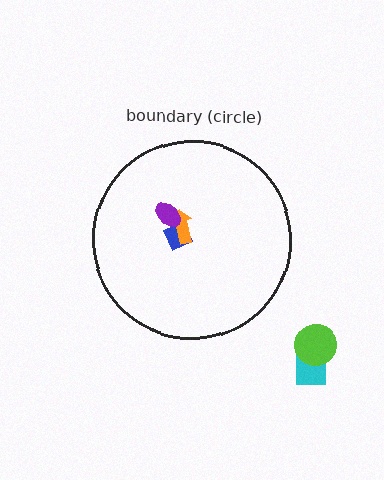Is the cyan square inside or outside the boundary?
Outside.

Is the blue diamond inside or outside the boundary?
Inside.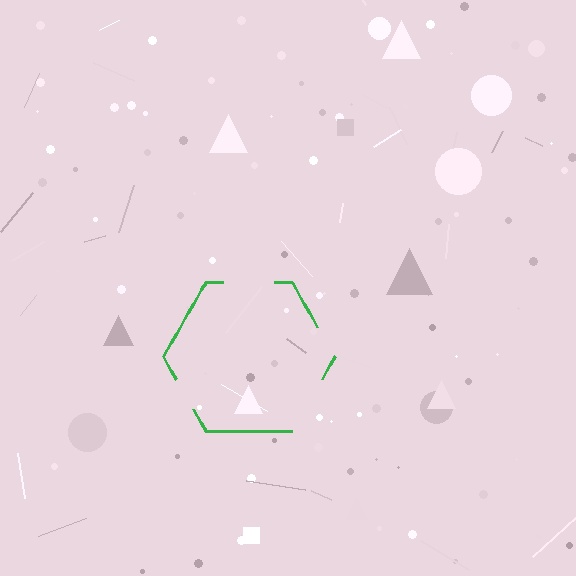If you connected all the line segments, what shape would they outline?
They would outline a hexagon.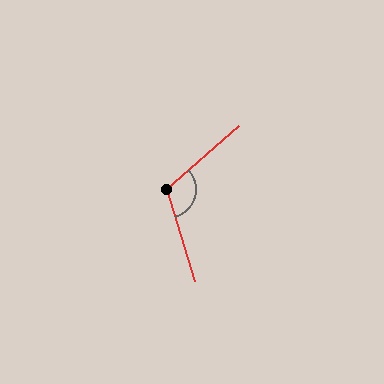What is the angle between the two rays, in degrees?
Approximately 115 degrees.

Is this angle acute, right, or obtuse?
It is obtuse.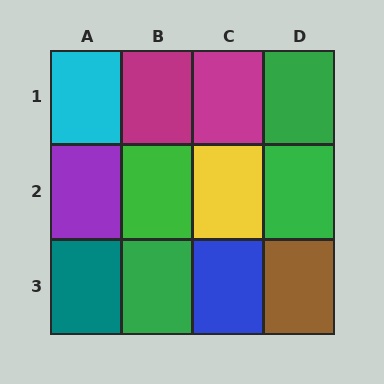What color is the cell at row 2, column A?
Purple.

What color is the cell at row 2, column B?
Green.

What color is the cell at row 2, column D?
Green.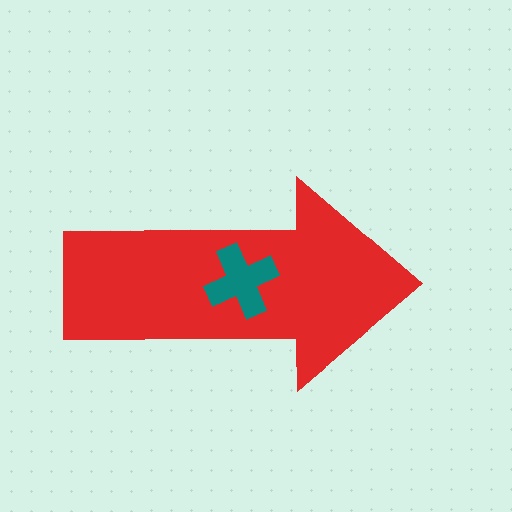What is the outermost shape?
The red arrow.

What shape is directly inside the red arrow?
The teal cross.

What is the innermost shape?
The teal cross.